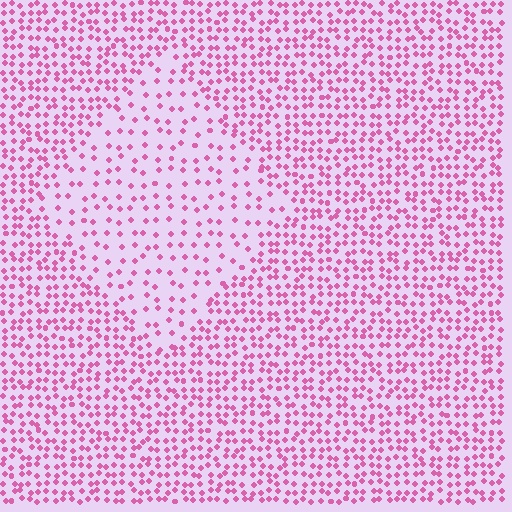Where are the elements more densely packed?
The elements are more densely packed outside the diamond boundary.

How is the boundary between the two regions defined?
The boundary is defined by a change in element density (approximately 2.2x ratio). All elements are the same color, size, and shape.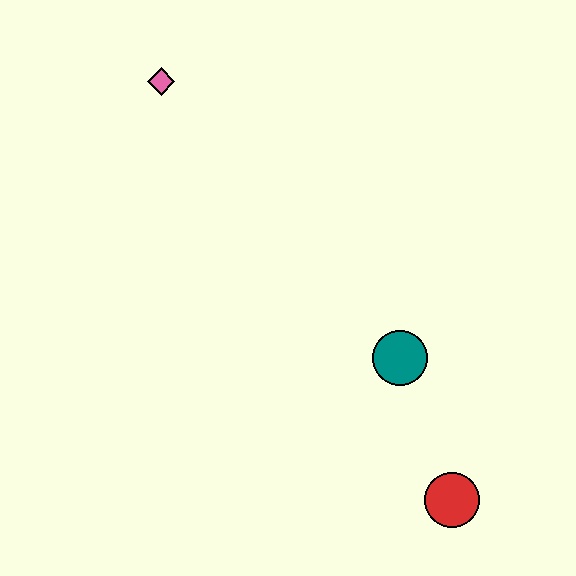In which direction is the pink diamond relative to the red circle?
The pink diamond is above the red circle.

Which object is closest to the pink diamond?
The teal circle is closest to the pink diamond.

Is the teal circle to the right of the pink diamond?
Yes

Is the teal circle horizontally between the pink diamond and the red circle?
Yes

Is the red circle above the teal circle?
No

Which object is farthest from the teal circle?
The pink diamond is farthest from the teal circle.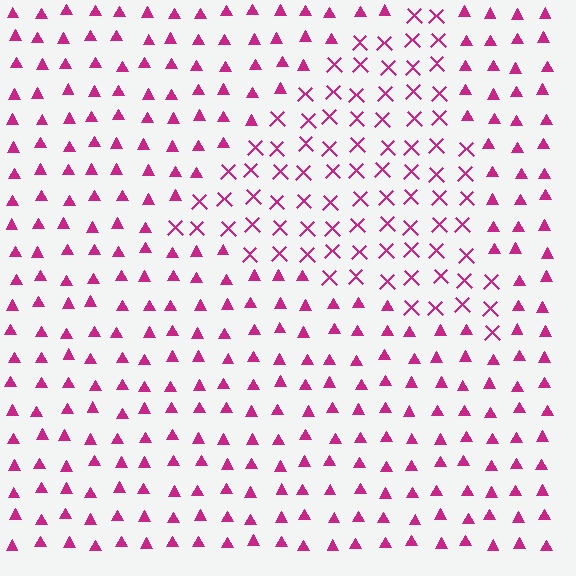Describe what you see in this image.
The image is filled with small magenta elements arranged in a uniform grid. A triangle-shaped region contains X marks, while the surrounding area contains triangles. The boundary is defined purely by the change in element shape.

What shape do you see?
I see a triangle.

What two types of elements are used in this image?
The image uses X marks inside the triangle region and triangles outside it.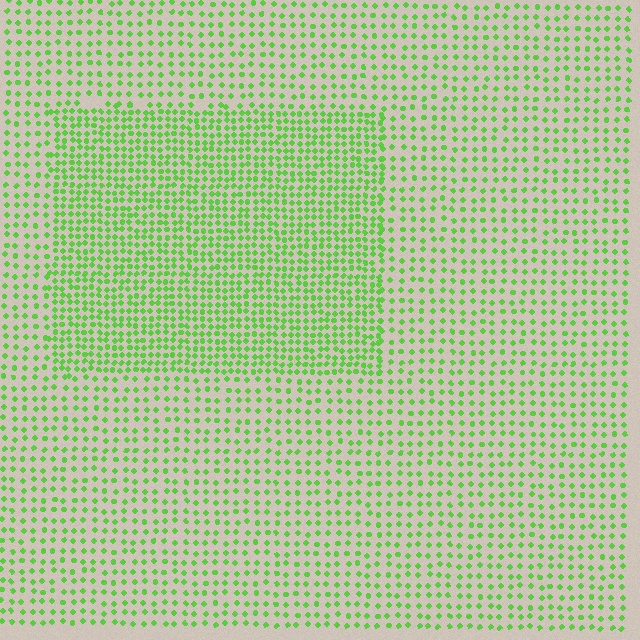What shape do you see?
I see a rectangle.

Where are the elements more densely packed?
The elements are more densely packed inside the rectangle boundary.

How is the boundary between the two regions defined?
The boundary is defined by a change in element density (approximately 1.9x ratio). All elements are the same color, size, and shape.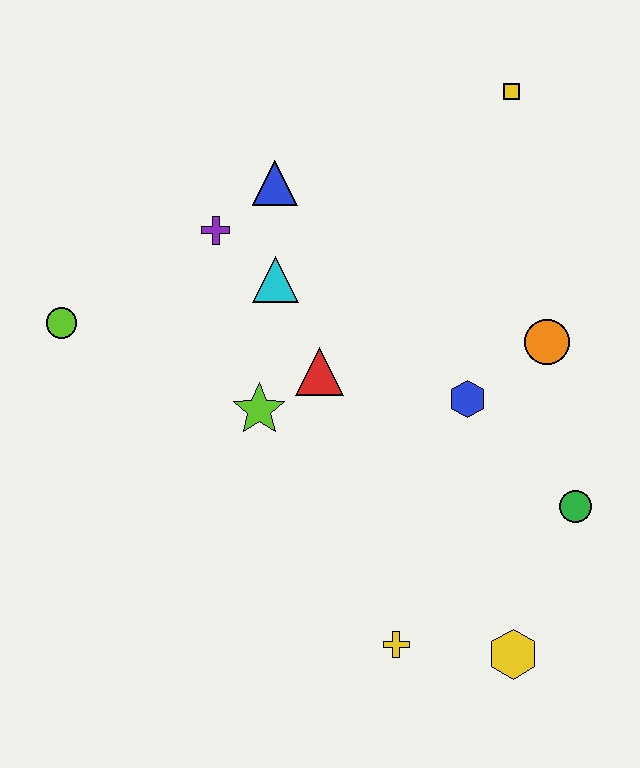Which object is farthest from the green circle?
The lime circle is farthest from the green circle.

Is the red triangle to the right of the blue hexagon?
No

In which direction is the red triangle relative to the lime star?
The red triangle is to the right of the lime star.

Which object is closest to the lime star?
The red triangle is closest to the lime star.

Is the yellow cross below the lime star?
Yes